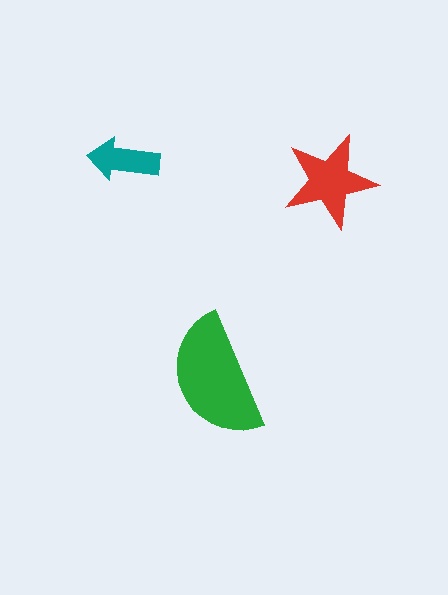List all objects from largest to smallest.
The green semicircle, the red star, the teal arrow.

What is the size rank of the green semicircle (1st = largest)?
1st.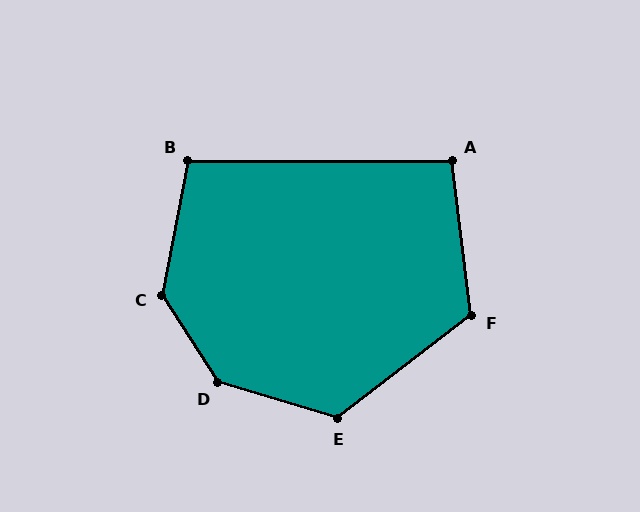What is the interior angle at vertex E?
Approximately 126 degrees (obtuse).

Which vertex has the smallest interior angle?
A, at approximately 97 degrees.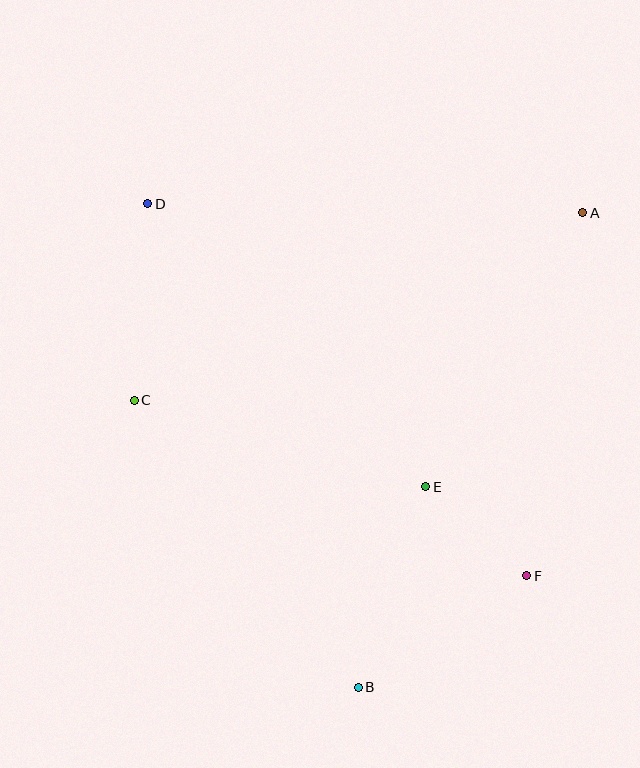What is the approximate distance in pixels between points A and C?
The distance between A and C is approximately 486 pixels.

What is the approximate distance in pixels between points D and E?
The distance between D and E is approximately 397 pixels.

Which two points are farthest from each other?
Points D and F are farthest from each other.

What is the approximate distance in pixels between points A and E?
The distance between A and E is approximately 316 pixels.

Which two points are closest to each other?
Points E and F are closest to each other.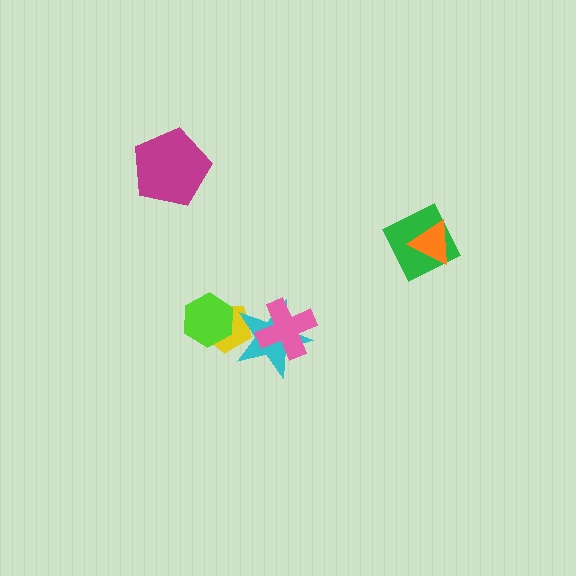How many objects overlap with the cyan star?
2 objects overlap with the cyan star.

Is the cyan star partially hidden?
Yes, it is partially covered by another shape.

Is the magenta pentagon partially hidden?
No, no other shape covers it.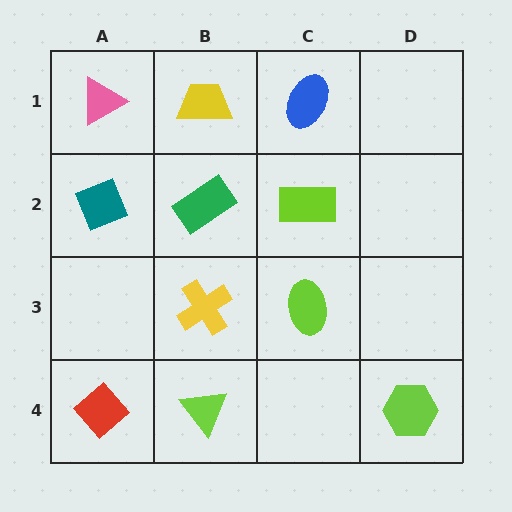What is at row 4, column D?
A lime hexagon.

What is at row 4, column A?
A red diamond.